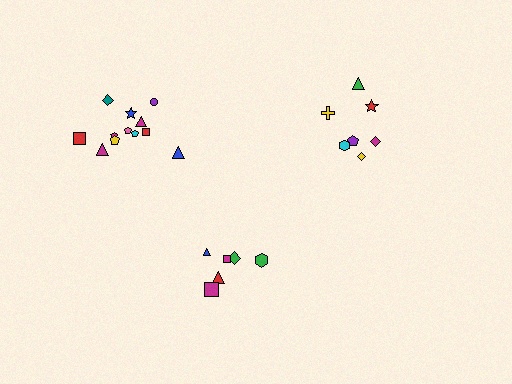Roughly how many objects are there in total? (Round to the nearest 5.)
Roughly 25 objects in total.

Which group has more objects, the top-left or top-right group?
The top-left group.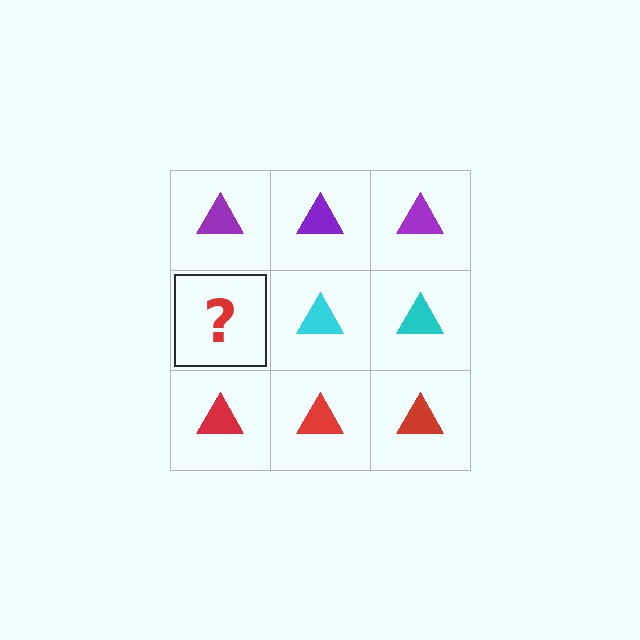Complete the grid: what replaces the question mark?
The question mark should be replaced with a cyan triangle.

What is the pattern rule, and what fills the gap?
The rule is that each row has a consistent color. The gap should be filled with a cyan triangle.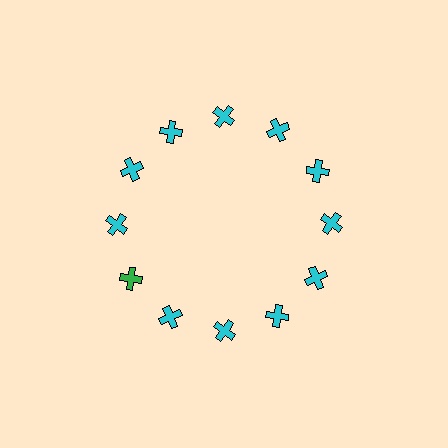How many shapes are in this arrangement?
There are 12 shapes arranged in a ring pattern.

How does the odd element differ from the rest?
It has a different color: green instead of cyan.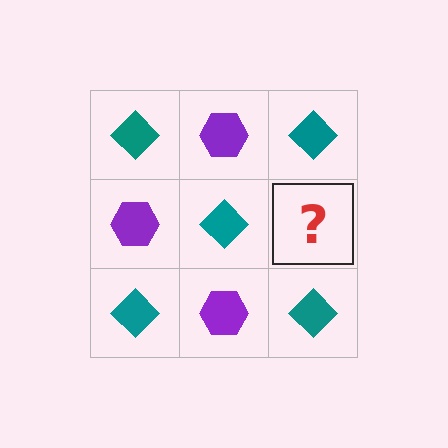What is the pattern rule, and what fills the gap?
The rule is that it alternates teal diamond and purple hexagon in a checkerboard pattern. The gap should be filled with a purple hexagon.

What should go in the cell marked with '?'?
The missing cell should contain a purple hexagon.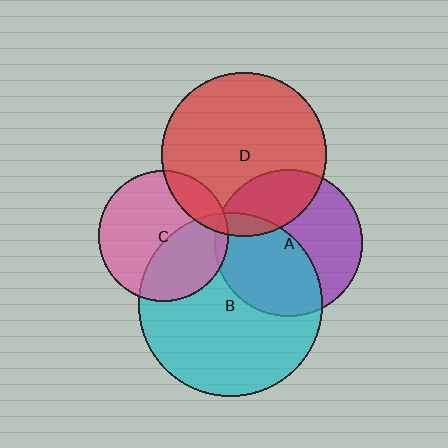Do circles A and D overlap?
Yes.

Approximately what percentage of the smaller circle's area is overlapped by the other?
Approximately 30%.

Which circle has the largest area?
Circle B (cyan).